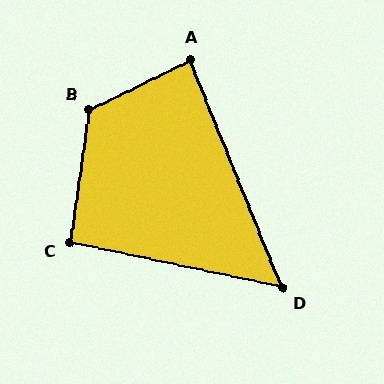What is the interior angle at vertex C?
Approximately 94 degrees (approximately right).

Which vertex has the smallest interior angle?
D, at approximately 56 degrees.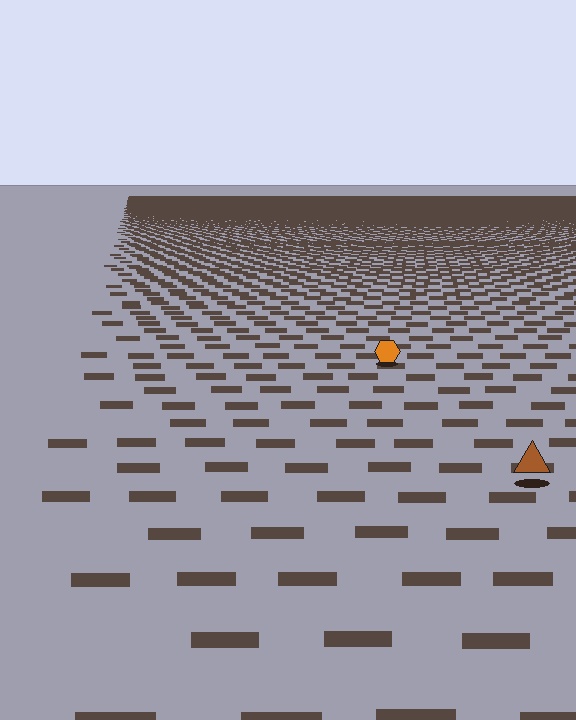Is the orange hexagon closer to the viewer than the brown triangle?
No. The brown triangle is closer — you can tell from the texture gradient: the ground texture is coarser near it.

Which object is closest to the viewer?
The brown triangle is closest. The texture marks near it are larger and more spread out.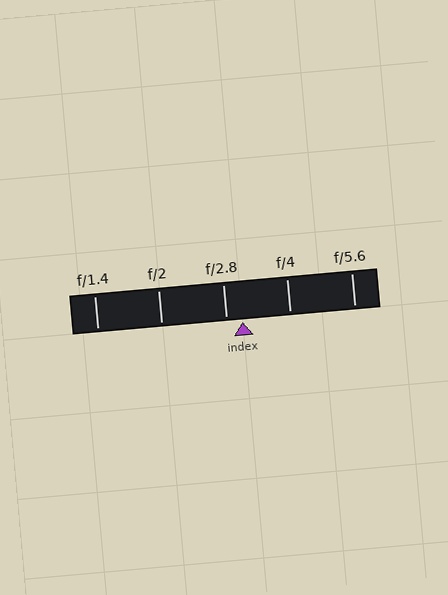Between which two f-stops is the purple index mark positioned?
The index mark is between f/2.8 and f/4.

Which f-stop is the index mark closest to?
The index mark is closest to f/2.8.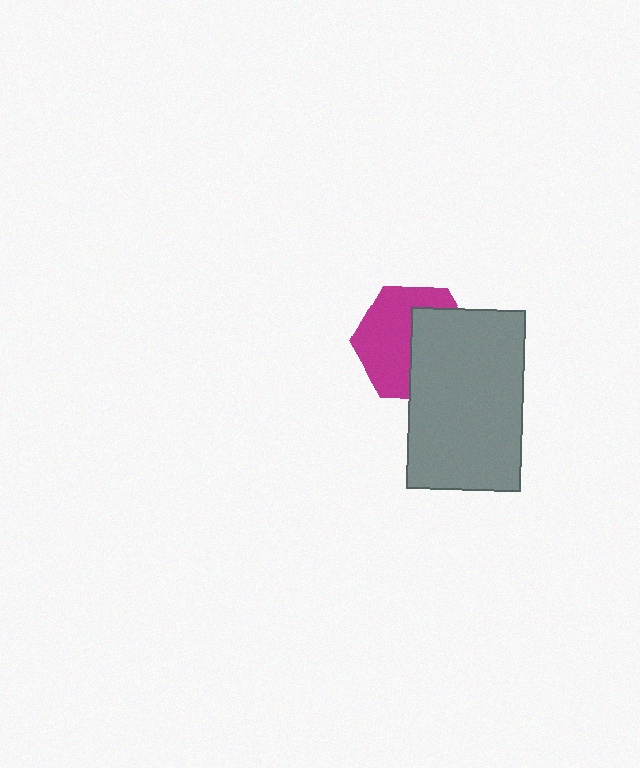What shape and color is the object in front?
The object in front is a gray rectangle.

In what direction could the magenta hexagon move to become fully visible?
The magenta hexagon could move left. That would shift it out from behind the gray rectangle entirely.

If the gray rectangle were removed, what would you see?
You would see the complete magenta hexagon.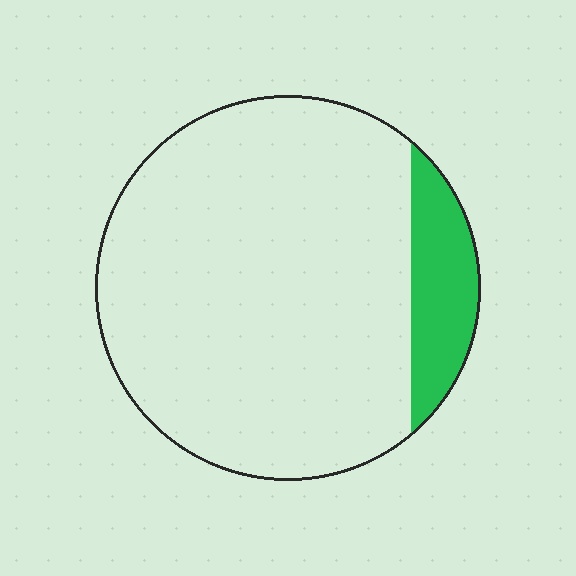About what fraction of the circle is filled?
About one eighth (1/8).